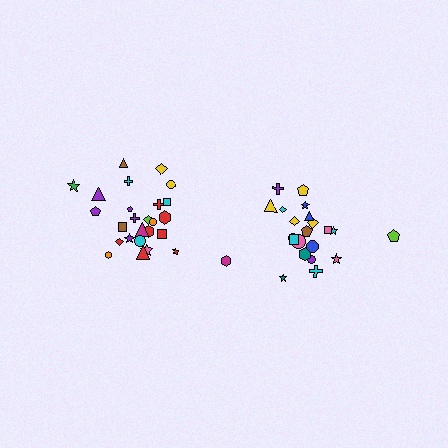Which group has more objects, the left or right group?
The left group.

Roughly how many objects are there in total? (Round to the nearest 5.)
Roughly 45 objects in total.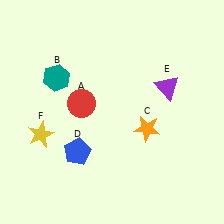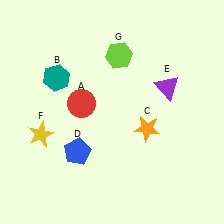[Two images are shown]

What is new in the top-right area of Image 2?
A lime hexagon (G) was added in the top-right area of Image 2.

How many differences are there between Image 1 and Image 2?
There is 1 difference between the two images.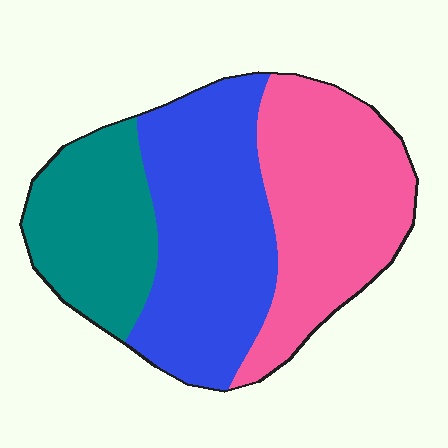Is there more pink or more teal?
Pink.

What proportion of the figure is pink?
Pink takes up between a third and a half of the figure.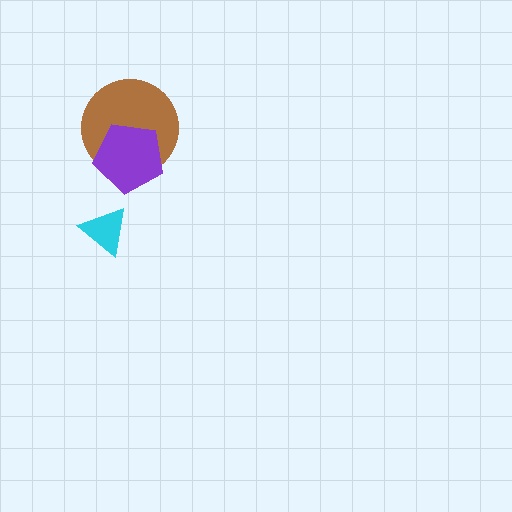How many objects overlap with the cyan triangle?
0 objects overlap with the cyan triangle.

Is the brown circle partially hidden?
Yes, it is partially covered by another shape.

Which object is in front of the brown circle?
The purple pentagon is in front of the brown circle.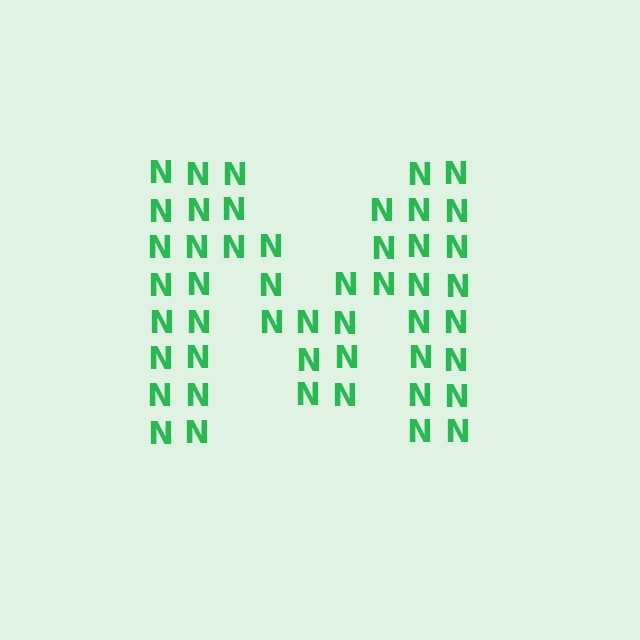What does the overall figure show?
The overall figure shows the letter M.